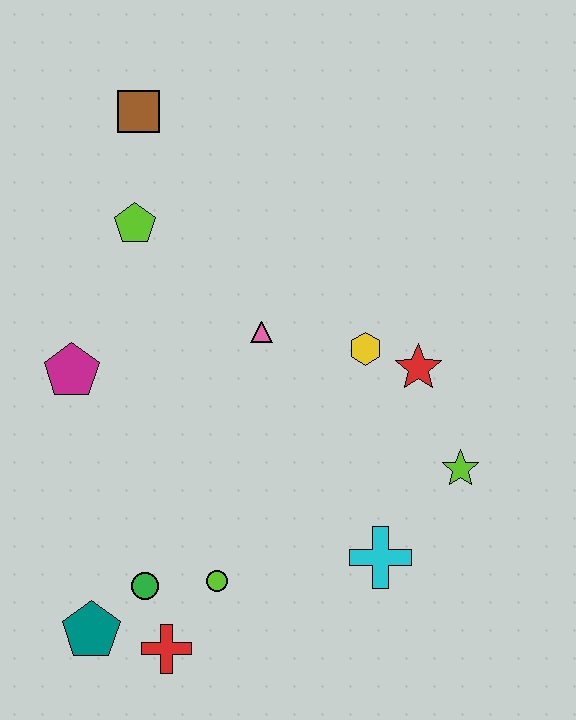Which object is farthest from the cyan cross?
The brown square is farthest from the cyan cross.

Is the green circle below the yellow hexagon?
Yes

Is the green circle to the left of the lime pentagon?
No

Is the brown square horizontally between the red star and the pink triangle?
No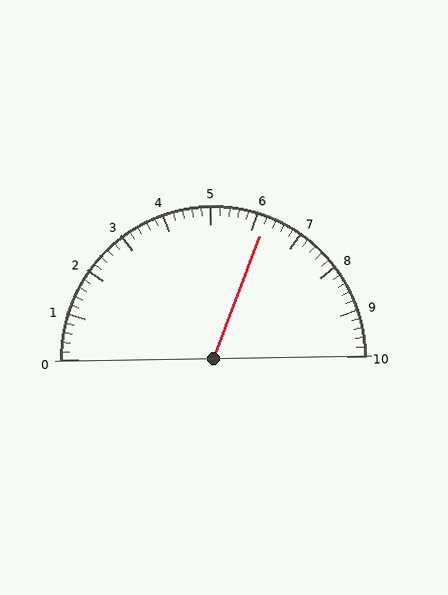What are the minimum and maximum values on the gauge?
The gauge ranges from 0 to 10.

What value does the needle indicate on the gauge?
The needle indicates approximately 6.2.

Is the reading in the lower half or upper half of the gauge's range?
The reading is in the upper half of the range (0 to 10).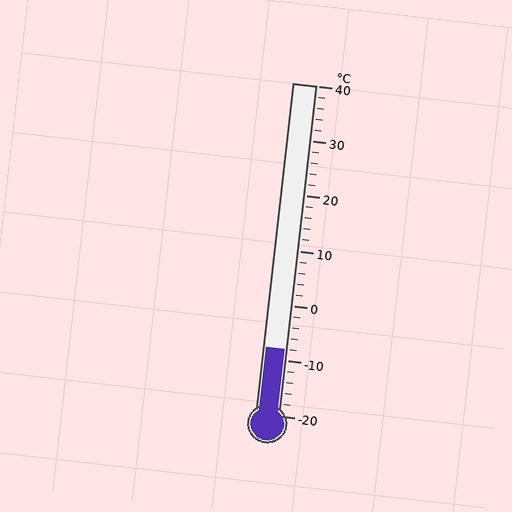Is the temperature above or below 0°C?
The temperature is below 0°C.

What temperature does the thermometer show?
The thermometer shows approximately -8°C.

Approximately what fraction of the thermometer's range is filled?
The thermometer is filled to approximately 20% of its range.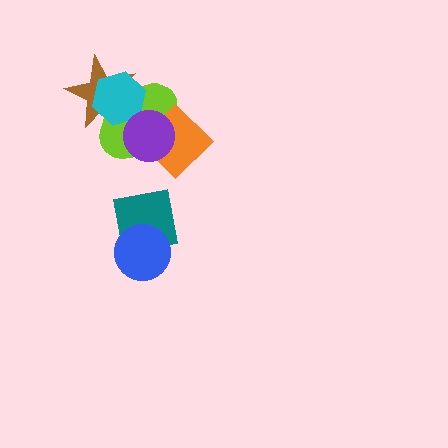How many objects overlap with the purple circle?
3 objects overlap with the purple circle.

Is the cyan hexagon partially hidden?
Yes, it is partially covered by another shape.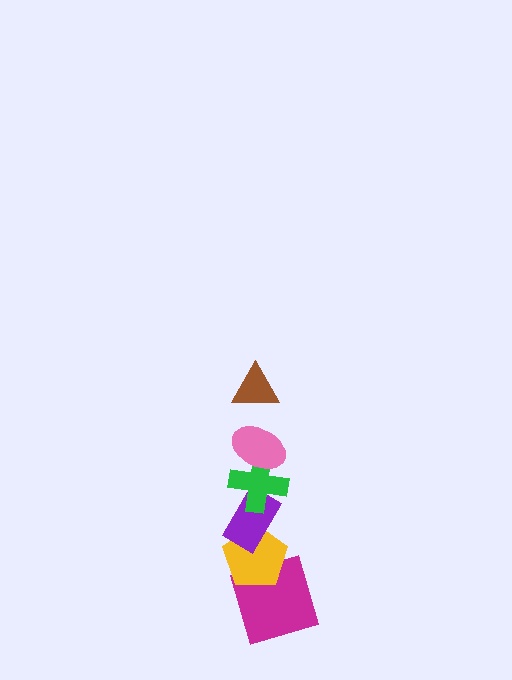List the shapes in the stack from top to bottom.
From top to bottom: the brown triangle, the pink ellipse, the green cross, the purple rectangle, the yellow pentagon, the magenta square.